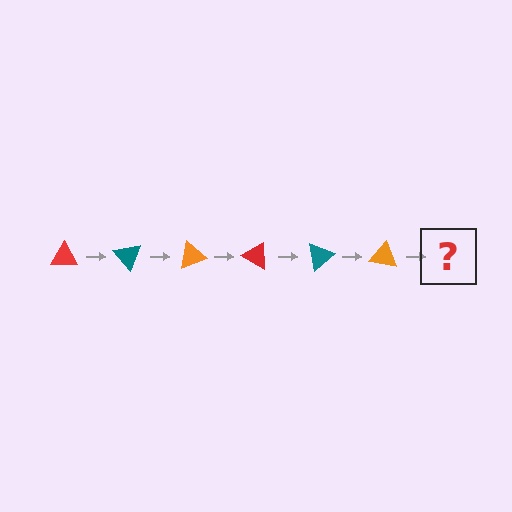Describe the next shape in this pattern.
It should be a red triangle, rotated 300 degrees from the start.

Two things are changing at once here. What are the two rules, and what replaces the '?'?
The two rules are that it rotates 50 degrees each step and the color cycles through red, teal, and orange. The '?' should be a red triangle, rotated 300 degrees from the start.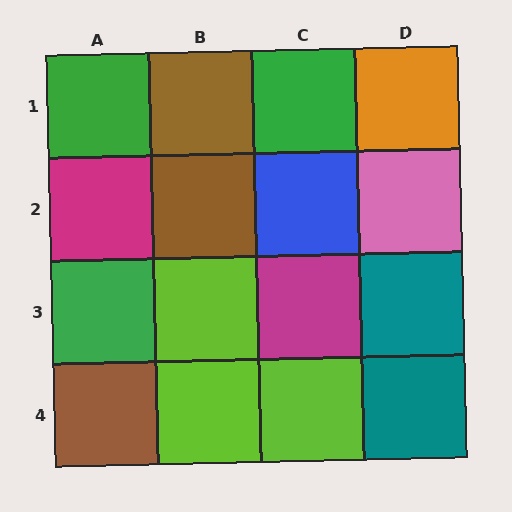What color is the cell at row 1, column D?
Orange.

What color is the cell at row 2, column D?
Pink.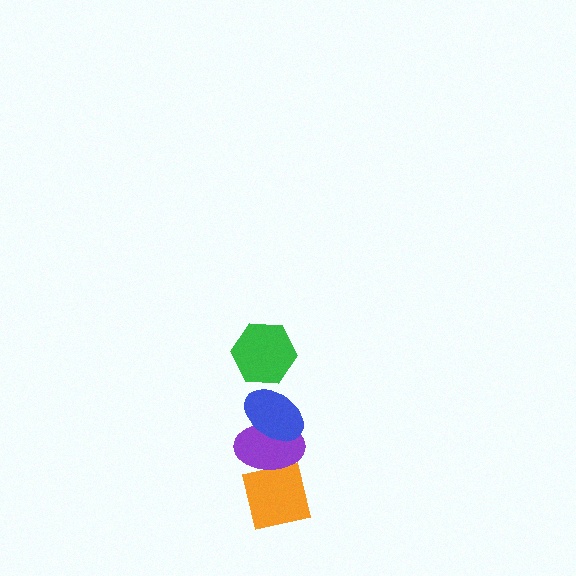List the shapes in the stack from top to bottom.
From top to bottom: the green hexagon, the blue ellipse, the purple ellipse, the orange square.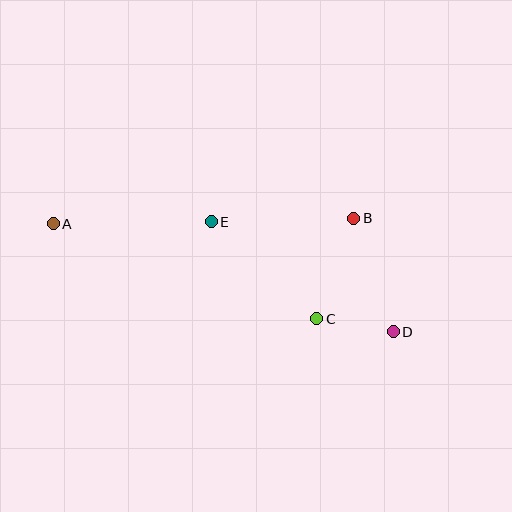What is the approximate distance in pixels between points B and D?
The distance between B and D is approximately 120 pixels.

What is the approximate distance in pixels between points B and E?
The distance between B and E is approximately 142 pixels.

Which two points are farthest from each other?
Points A and D are farthest from each other.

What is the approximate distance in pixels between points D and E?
The distance between D and E is approximately 212 pixels.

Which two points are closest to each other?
Points C and D are closest to each other.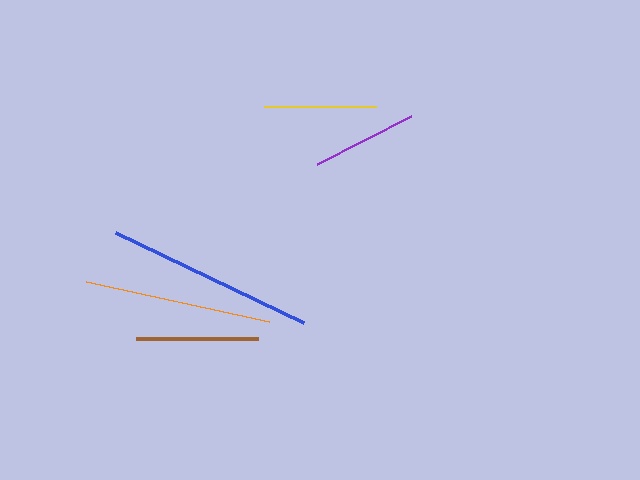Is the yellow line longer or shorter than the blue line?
The blue line is longer than the yellow line.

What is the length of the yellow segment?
The yellow segment is approximately 112 pixels long.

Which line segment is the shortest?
The purple line is the shortest at approximately 106 pixels.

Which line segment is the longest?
The blue line is the longest at approximately 209 pixels.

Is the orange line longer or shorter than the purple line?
The orange line is longer than the purple line.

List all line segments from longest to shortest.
From longest to shortest: blue, orange, brown, yellow, purple.